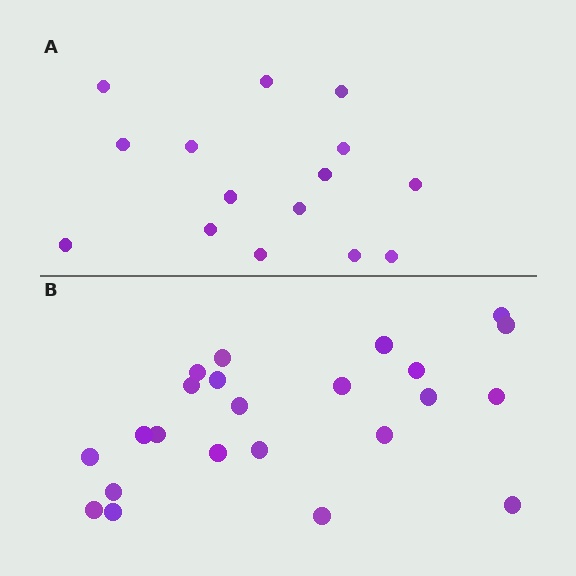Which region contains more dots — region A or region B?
Region B (the bottom region) has more dots.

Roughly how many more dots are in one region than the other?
Region B has roughly 8 or so more dots than region A.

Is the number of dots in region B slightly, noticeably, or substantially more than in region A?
Region B has substantially more. The ratio is roughly 1.5 to 1.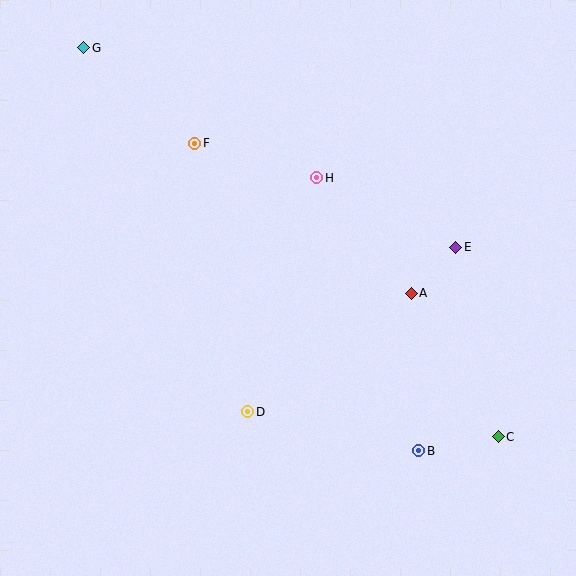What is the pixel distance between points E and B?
The distance between E and B is 207 pixels.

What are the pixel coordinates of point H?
Point H is at (317, 178).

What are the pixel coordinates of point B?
Point B is at (419, 451).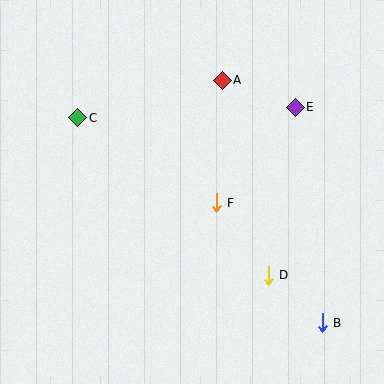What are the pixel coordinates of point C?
Point C is at (78, 118).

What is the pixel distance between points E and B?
The distance between E and B is 218 pixels.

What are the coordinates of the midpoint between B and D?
The midpoint between B and D is at (295, 299).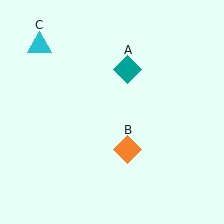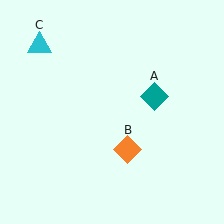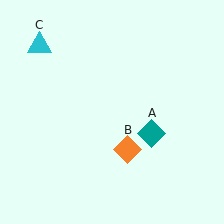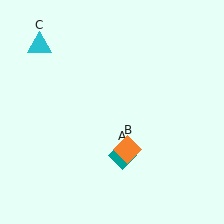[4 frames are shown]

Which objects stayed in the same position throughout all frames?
Orange diamond (object B) and cyan triangle (object C) remained stationary.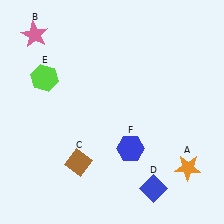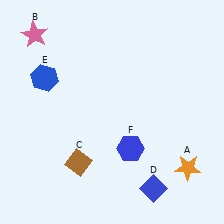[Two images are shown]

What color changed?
The hexagon (E) changed from lime in Image 1 to blue in Image 2.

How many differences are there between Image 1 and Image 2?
There is 1 difference between the two images.